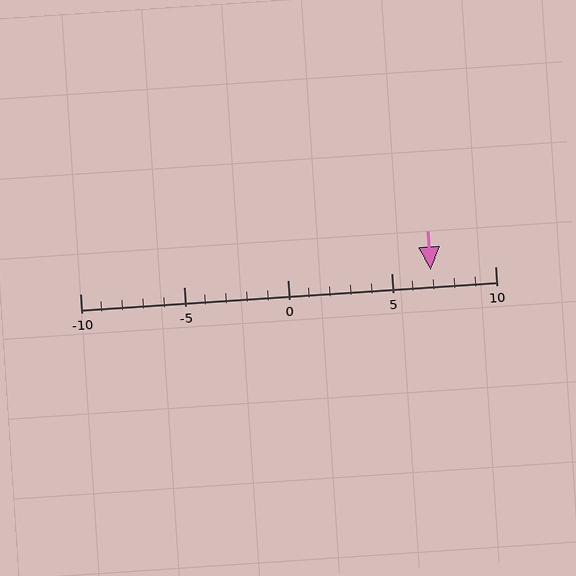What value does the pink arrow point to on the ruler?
The pink arrow points to approximately 7.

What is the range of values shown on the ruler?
The ruler shows values from -10 to 10.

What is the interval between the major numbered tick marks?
The major tick marks are spaced 5 units apart.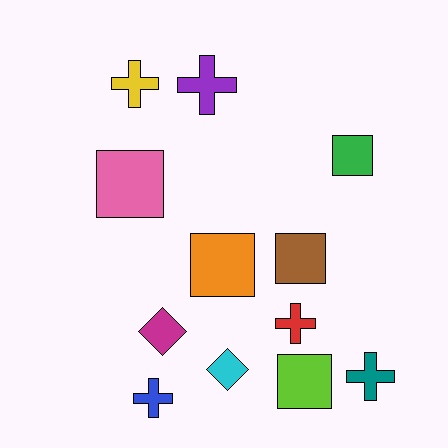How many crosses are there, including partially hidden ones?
There are 5 crosses.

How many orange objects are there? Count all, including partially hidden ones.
There is 1 orange object.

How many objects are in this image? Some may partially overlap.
There are 12 objects.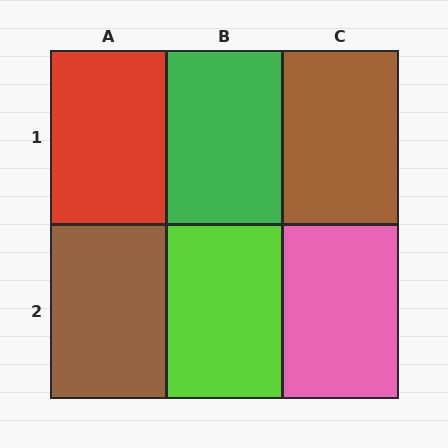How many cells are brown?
2 cells are brown.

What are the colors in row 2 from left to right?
Brown, lime, pink.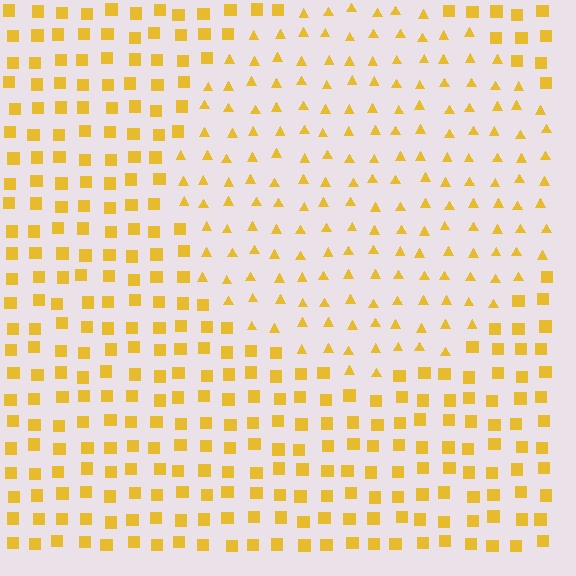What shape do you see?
I see a circle.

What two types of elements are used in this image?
The image uses triangles inside the circle region and squares outside it.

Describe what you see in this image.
The image is filled with small yellow elements arranged in a uniform grid. A circle-shaped region contains triangles, while the surrounding area contains squares. The boundary is defined purely by the change in element shape.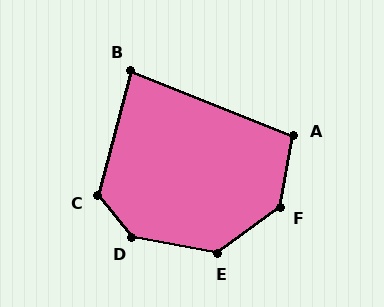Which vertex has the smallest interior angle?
B, at approximately 83 degrees.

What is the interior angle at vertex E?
Approximately 133 degrees (obtuse).